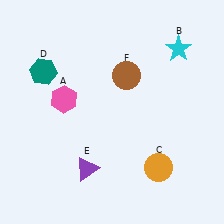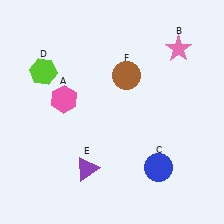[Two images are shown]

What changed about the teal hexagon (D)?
In Image 1, D is teal. In Image 2, it changed to lime.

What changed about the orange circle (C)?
In Image 1, C is orange. In Image 2, it changed to blue.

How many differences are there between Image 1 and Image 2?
There are 3 differences between the two images.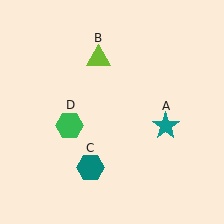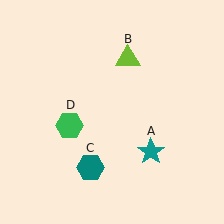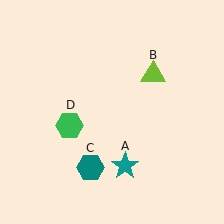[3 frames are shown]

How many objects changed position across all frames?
2 objects changed position: teal star (object A), lime triangle (object B).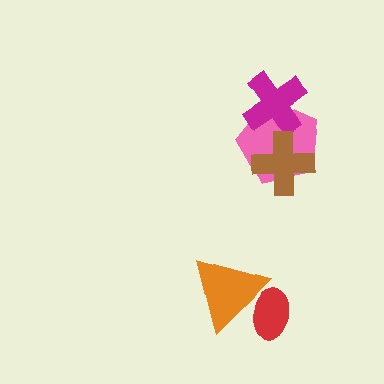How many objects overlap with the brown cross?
1 object overlaps with the brown cross.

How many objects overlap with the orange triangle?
1 object overlaps with the orange triangle.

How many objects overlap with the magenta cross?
1 object overlaps with the magenta cross.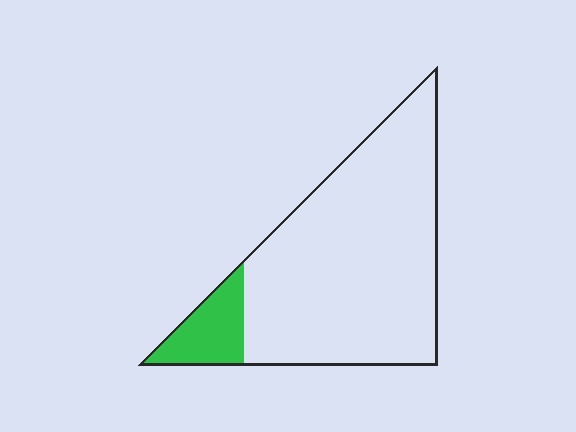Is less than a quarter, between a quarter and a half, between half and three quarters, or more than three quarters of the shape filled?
Less than a quarter.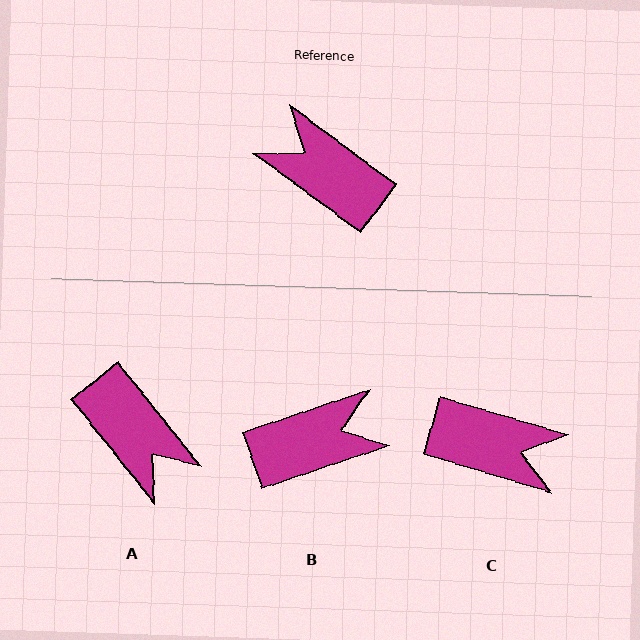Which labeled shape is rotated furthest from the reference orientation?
A, about 165 degrees away.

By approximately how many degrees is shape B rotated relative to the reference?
Approximately 125 degrees clockwise.